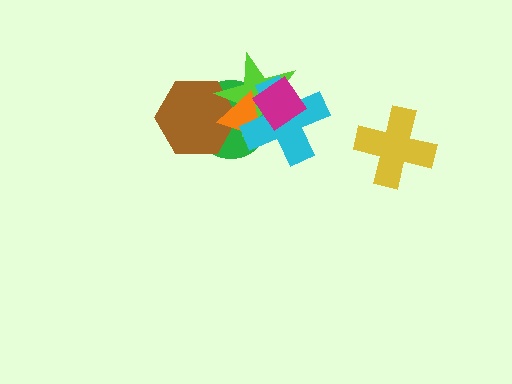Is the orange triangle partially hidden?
Yes, it is partially covered by another shape.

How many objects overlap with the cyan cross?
4 objects overlap with the cyan cross.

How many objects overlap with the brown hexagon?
3 objects overlap with the brown hexagon.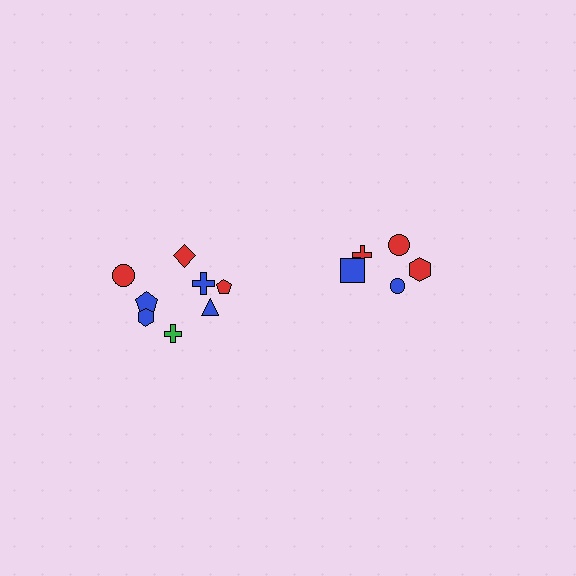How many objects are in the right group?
There are 5 objects.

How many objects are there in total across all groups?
There are 13 objects.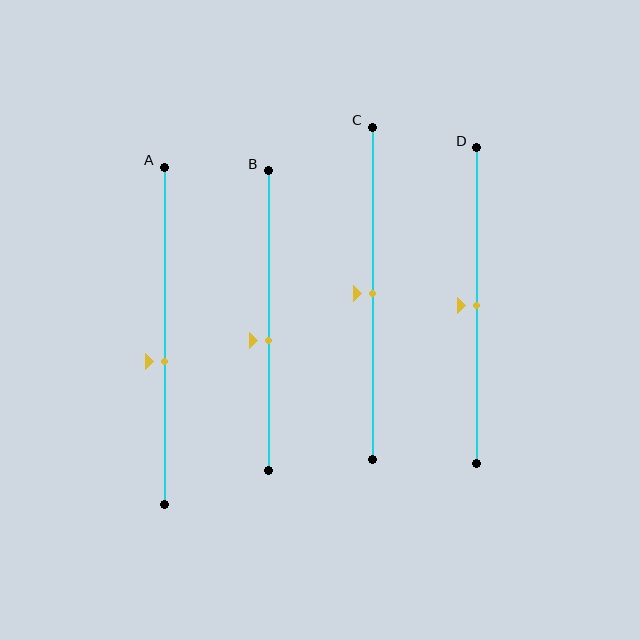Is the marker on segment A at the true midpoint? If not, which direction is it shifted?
No, the marker on segment A is shifted downward by about 8% of the segment length.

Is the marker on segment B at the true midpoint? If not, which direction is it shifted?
No, the marker on segment B is shifted downward by about 7% of the segment length.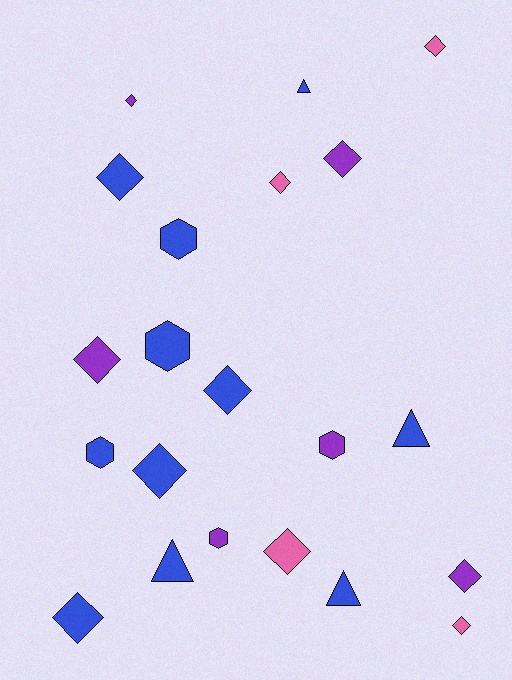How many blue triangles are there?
There are 4 blue triangles.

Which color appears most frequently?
Blue, with 11 objects.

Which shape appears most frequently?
Diamond, with 12 objects.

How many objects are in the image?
There are 21 objects.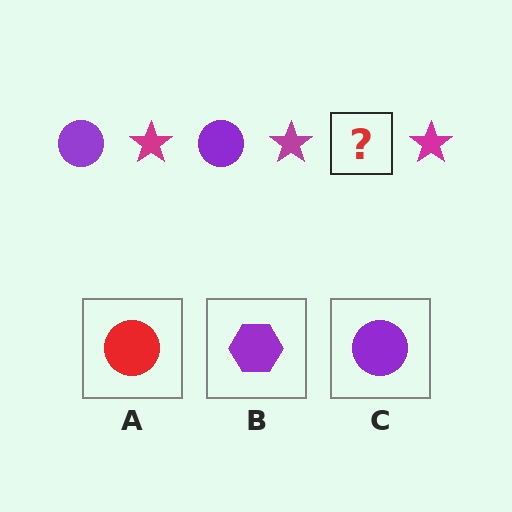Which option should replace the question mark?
Option C.